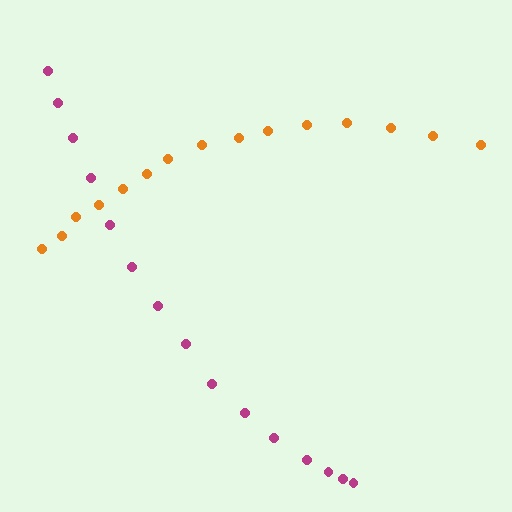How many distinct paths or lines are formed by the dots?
There are 2 distinct paths.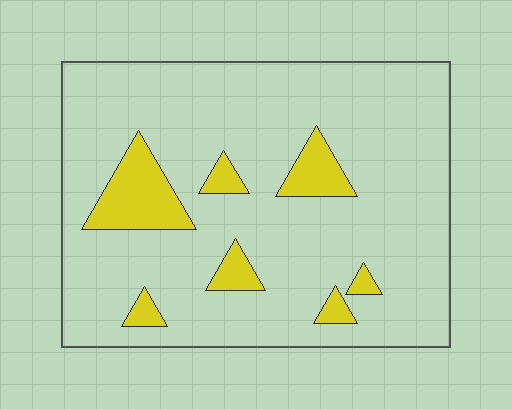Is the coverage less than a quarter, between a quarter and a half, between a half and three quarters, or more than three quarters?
Less than a quarter.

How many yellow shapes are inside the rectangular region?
7.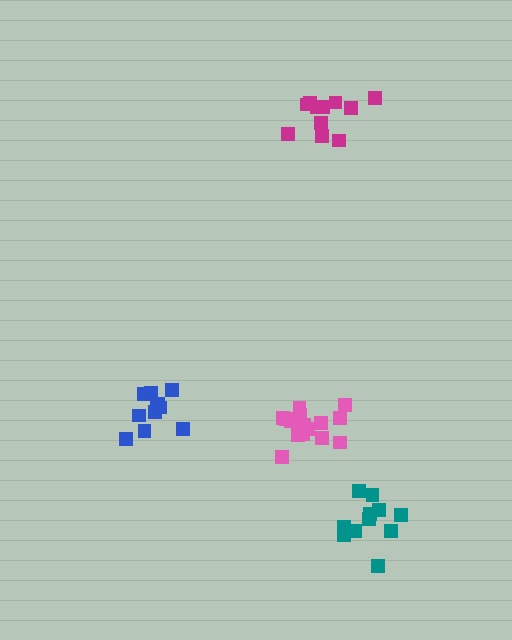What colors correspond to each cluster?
The clusters are colored: magenta, blue, pink, teal.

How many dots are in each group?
Group 1: 11 dots, Group 2: 11 dots, Group 3: 15 dots, Group 4: 11 dots (48 total).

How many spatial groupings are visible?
There are 4 spatial groupings.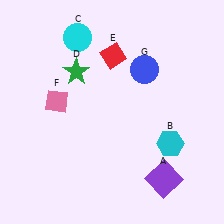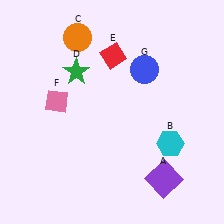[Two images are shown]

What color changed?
The circle (C) changed from cyan in Image 1 to orange in Image 2.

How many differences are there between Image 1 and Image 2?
There is 1 difference between the two images.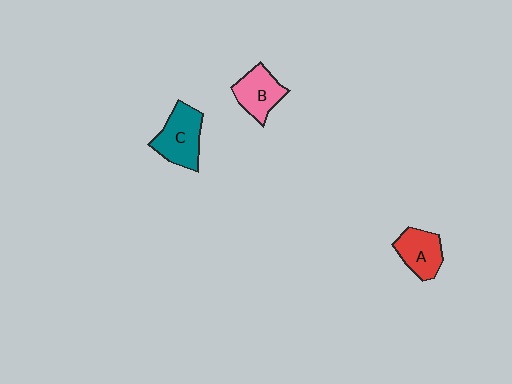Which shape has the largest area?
Shape C (teal).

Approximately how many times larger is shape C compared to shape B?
Approximately 1.2 times.